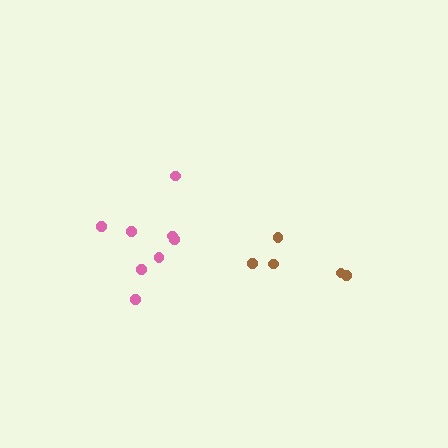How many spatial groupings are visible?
There are 2 spatial groupings.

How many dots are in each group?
Group 1: 8 dots, Group 2: 5 dots (13 total).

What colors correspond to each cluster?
The clusters are colored: pink, brown.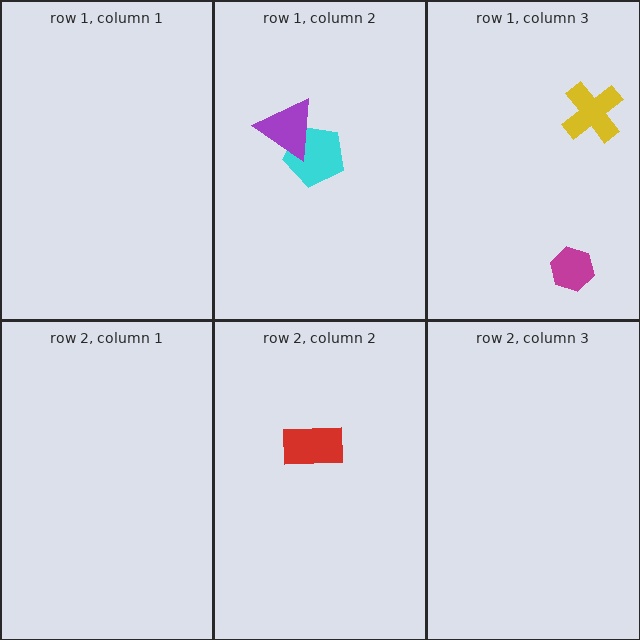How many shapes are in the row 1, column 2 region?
2.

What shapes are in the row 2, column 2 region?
The red rectangle.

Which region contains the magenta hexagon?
The row 1, column 3 region.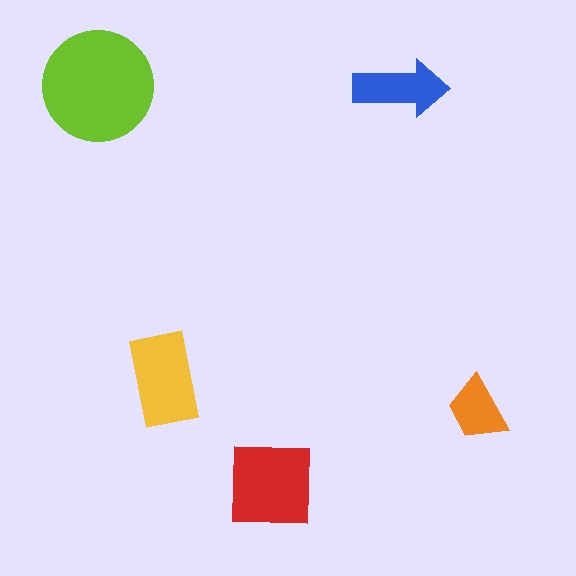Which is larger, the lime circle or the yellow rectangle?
The lime circle.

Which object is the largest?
The lime circle.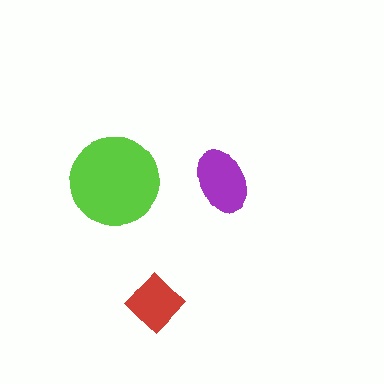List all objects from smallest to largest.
The red diamond, the purple ellipse, the lime circle.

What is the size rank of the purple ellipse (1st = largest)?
2nd.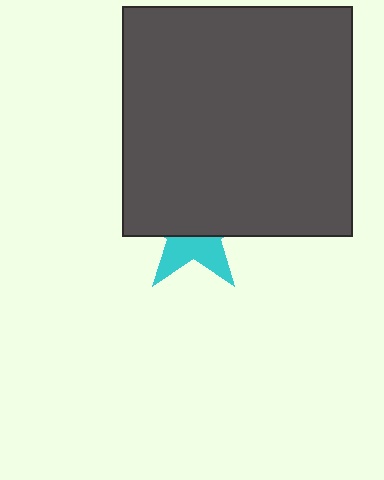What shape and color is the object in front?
The object in front is a dark gray square.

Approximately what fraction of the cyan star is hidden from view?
Roughly 63% of the cyan star is hidden behind the dark gray square.